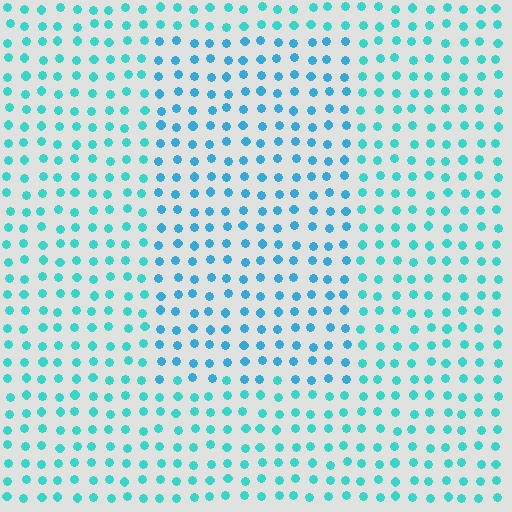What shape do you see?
I see a rectangle.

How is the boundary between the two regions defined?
The boundary is defined purely by a slight shift in hue (about 22 degrees). Spacing, size, and orientation are identical on both sides.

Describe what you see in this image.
The image is filled with small cyan elements in a uniform arrangement. A rectangle-shaped region is visible where the elements are tinted to a slightly different hue, forming a subtle color boundary.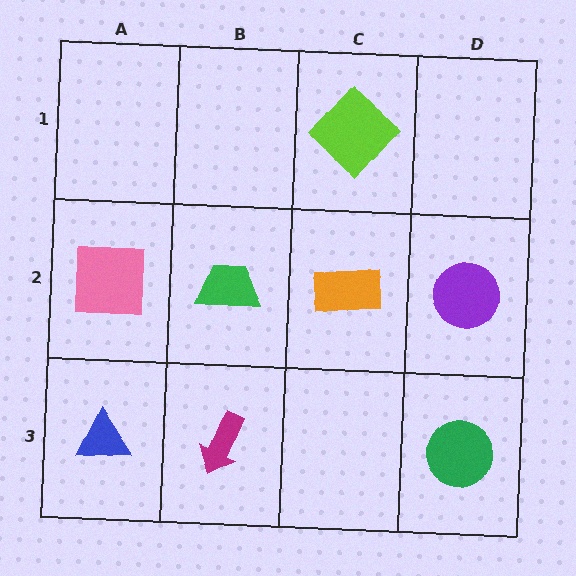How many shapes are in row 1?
1 shape.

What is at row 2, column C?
An orange rectangle.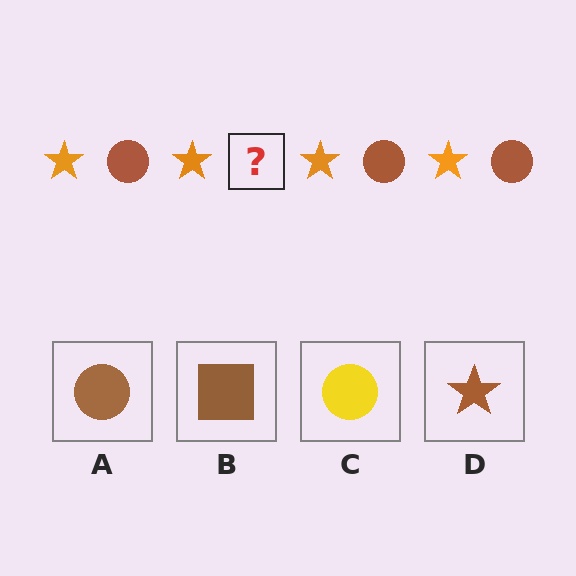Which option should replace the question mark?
Option A.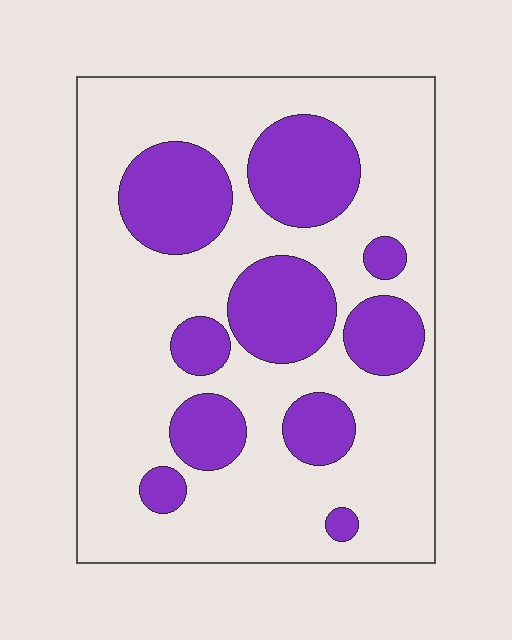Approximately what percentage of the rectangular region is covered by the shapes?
Approximately 30%.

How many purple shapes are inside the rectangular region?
10.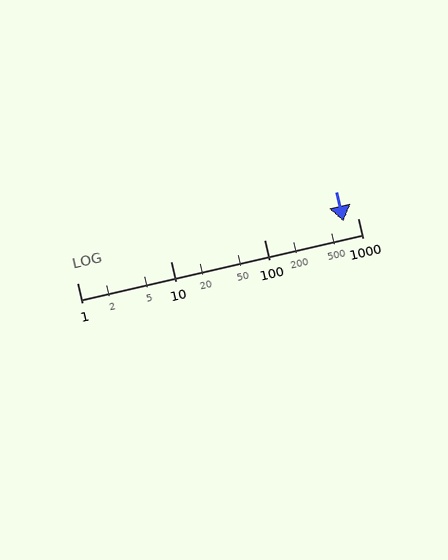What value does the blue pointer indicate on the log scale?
The pointer indicates approximately 710.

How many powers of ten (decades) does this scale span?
The scale spans 3 decades, from 1 to 1000.